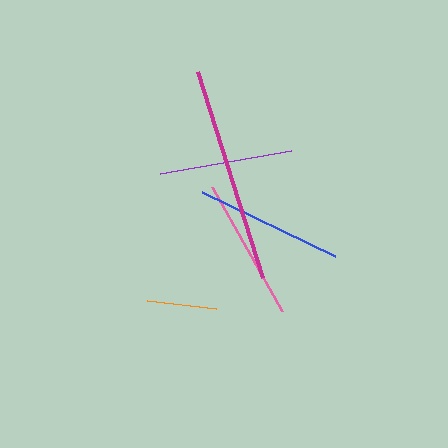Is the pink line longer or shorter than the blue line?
The blue line is longer than the pink line.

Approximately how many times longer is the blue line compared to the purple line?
The blue line is approximately 1.1 times the length of the purple line.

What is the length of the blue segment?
The blue segment is approximately 148 pixels long.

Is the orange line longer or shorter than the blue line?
The blue line is longer than the orange line.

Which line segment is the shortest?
The orange line is the shortest at approximately 69 pixels.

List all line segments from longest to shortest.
From longest to shortest: magenta, blue, pink, purple, orange.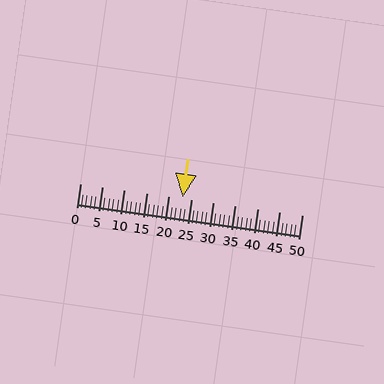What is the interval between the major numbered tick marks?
The major tick marks are spaced 5 units apart.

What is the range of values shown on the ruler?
The ruler shows values from 0 to 50.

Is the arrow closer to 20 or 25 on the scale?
The arrow is closer to 25.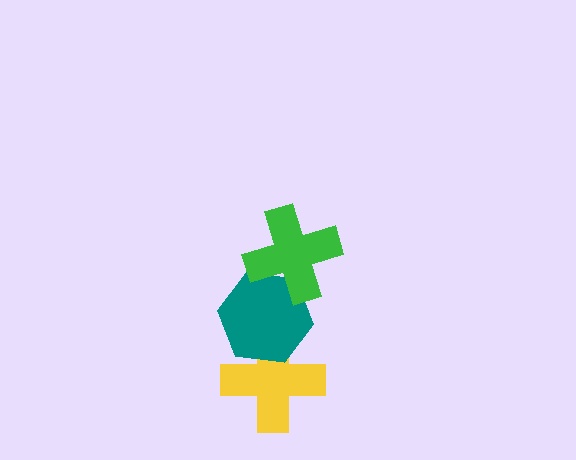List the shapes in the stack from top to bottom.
From top to bottom: the green cross, the teal hexagon, the yellow cross.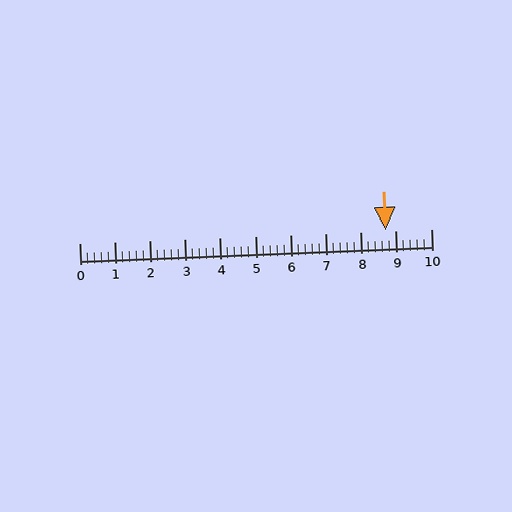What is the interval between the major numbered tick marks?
The major tick marks are spaced 1 units apart.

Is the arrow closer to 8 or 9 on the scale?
The arrow is closer to 9.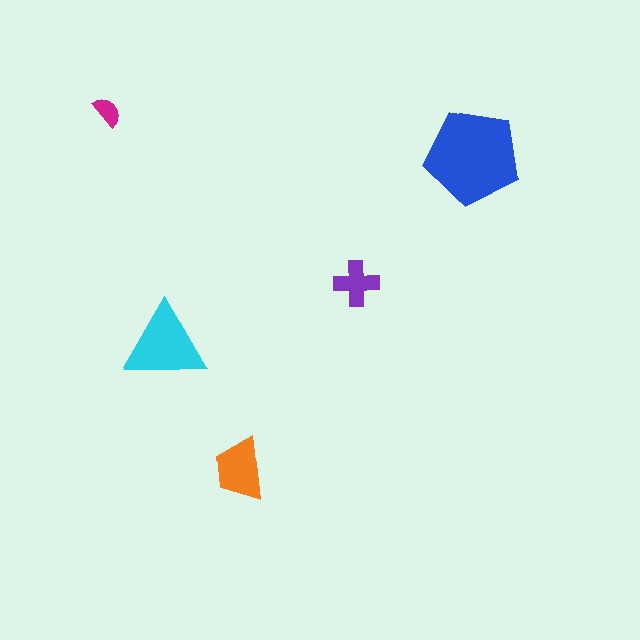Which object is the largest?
The blue pentagon.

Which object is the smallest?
The magenta semicircle.